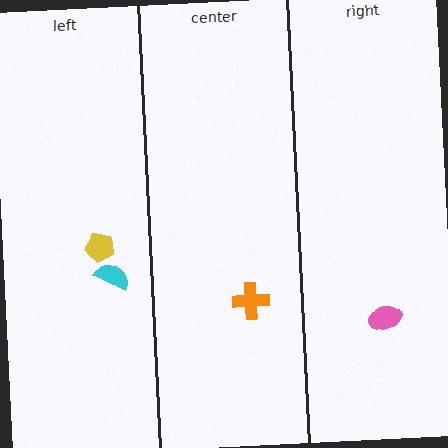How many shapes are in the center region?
1.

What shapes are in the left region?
The yellow pentagon, the cyan semicircle.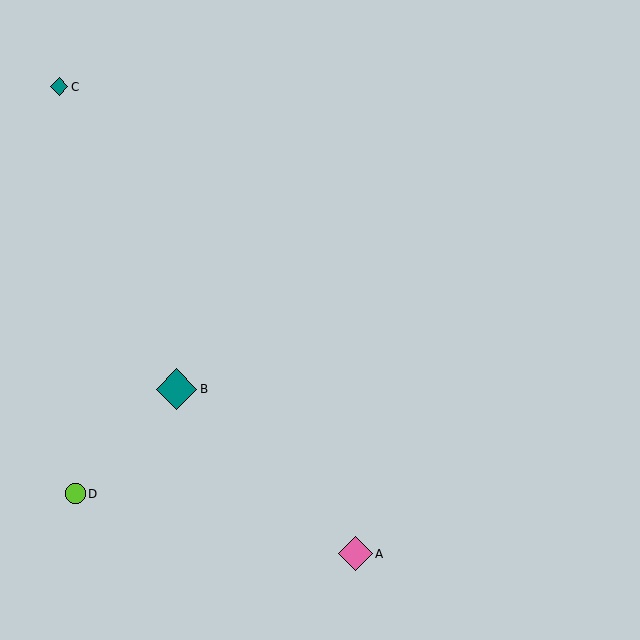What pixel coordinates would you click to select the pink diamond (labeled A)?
Click at (356, 554) to select the pink diamond A.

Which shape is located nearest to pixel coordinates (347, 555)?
The pink diamond (labeled A) at (356, 554) is nearest to that location.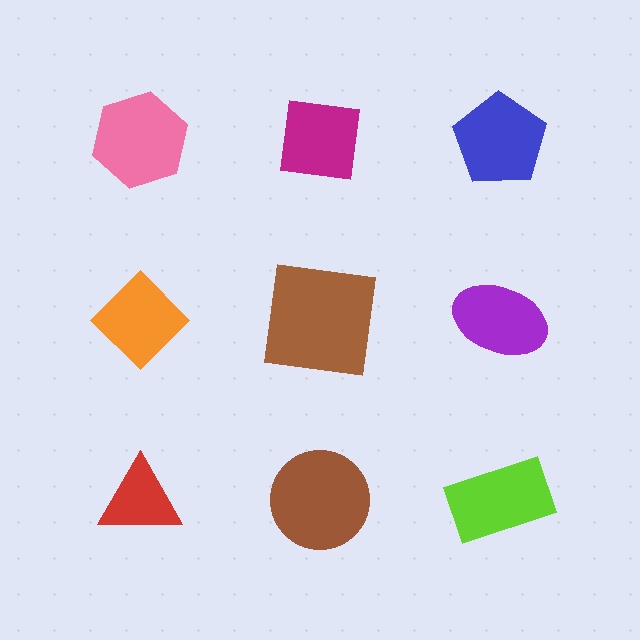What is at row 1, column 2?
A magenta square.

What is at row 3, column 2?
A brown circle.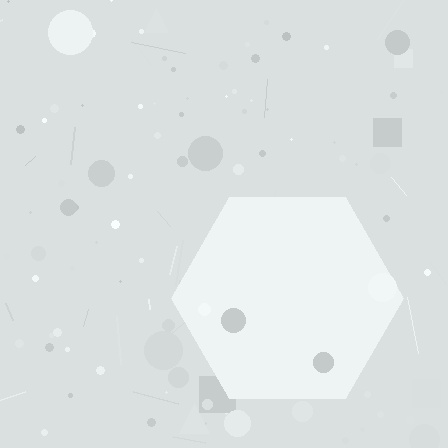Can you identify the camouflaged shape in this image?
The camouflaged shape is a hexagon.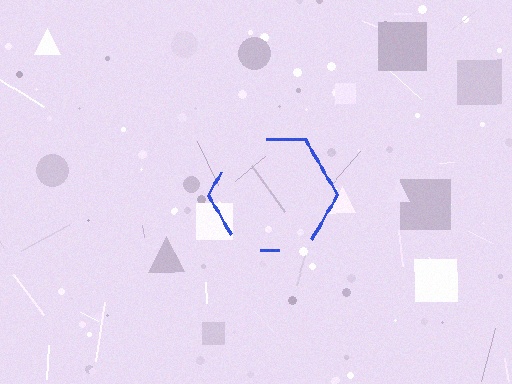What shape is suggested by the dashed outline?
The dashed outline suggests a hexagon.